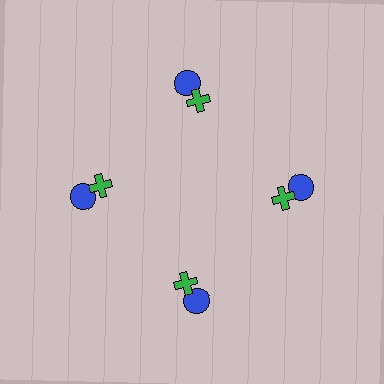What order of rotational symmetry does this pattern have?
This pattern has 4-fold rotational symmetry.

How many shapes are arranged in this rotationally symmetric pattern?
There are 8 shapes, arranged in 4 groups of 2.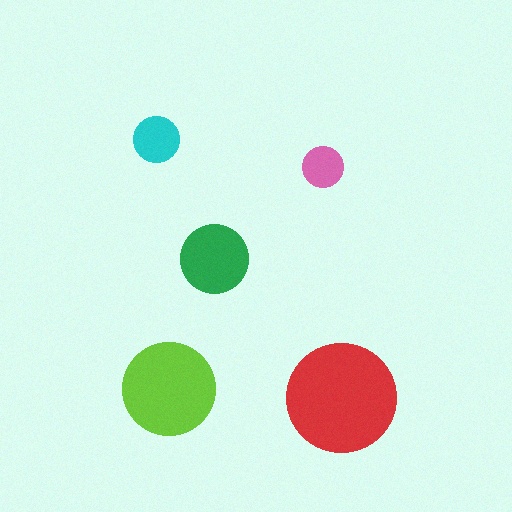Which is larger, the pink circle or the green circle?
The green one.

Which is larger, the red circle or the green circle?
The red one.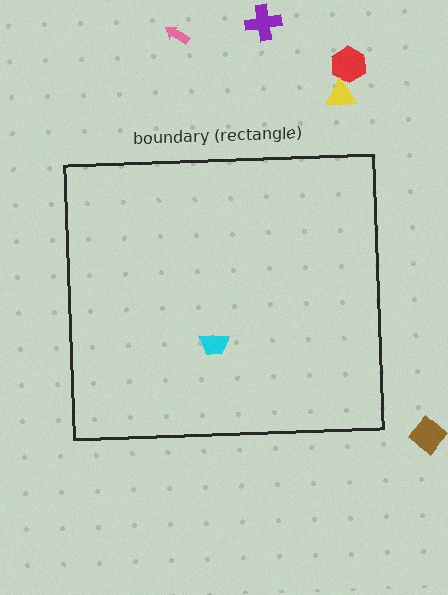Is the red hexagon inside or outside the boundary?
Outside.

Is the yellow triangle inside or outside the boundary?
Outside.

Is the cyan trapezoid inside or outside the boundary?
Inside.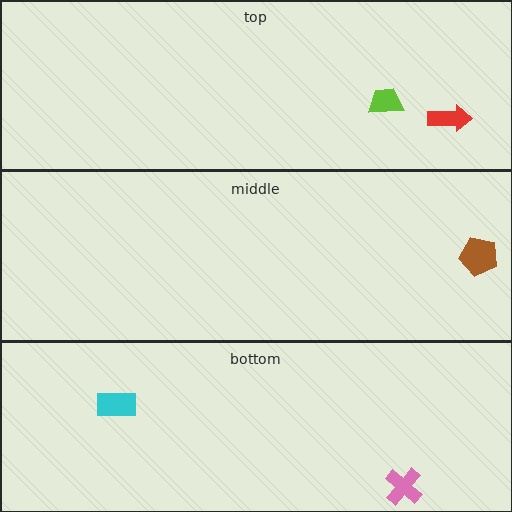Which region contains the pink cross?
The bottom region.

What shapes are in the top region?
The lime trapezoid, the red arrow.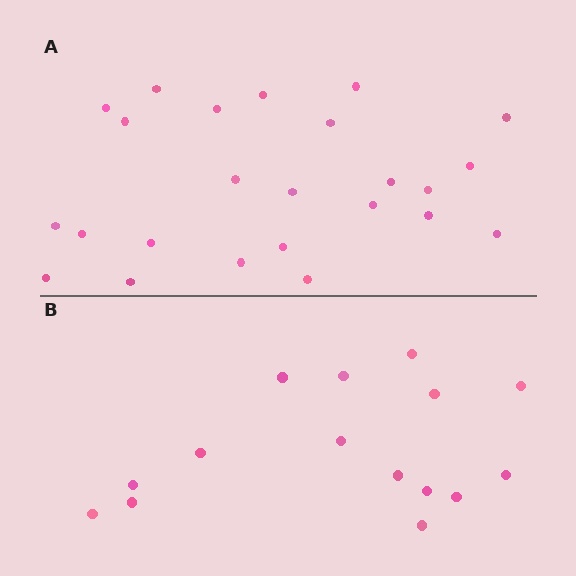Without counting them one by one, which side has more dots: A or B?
Region A (the top region) has more dots.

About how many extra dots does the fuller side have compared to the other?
Region A has roughly 8 or so more dots than region B.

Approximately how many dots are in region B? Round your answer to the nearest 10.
About 20 dots. (The exact count is 15, which rounds to 20.)